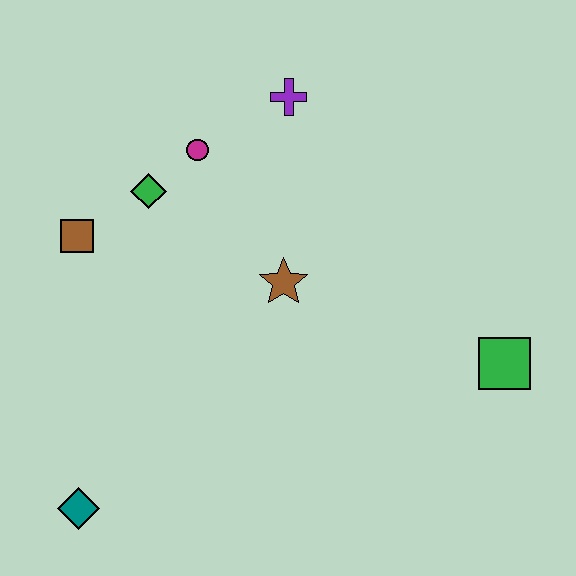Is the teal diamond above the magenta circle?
No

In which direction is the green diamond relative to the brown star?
The green diamond is to the left of the brown star.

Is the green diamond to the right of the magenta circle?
No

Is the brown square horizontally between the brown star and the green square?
No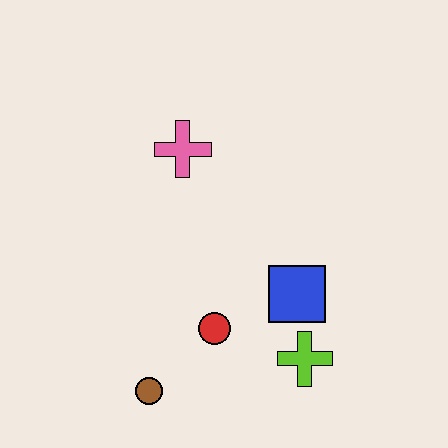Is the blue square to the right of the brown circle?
Yes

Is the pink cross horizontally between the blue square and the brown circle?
Yes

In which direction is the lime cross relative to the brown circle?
The lime cross is to the right of the brown circle.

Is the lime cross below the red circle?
Yes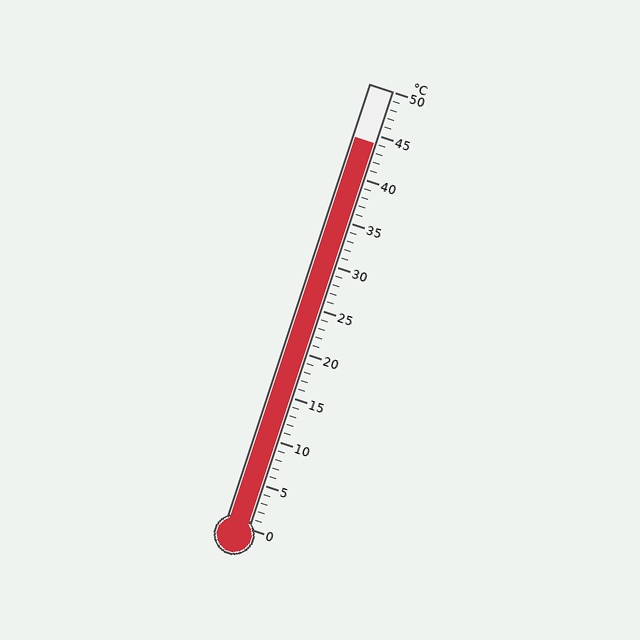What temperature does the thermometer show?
The thermometer shows approximately 44°C.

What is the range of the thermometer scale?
The thermometer scale ranges from 0°C to 50°C.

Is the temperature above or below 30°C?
The temperature is above 30°C.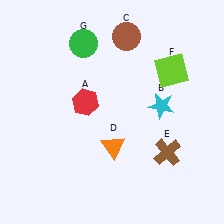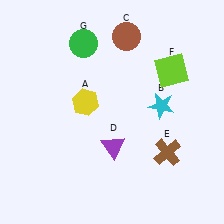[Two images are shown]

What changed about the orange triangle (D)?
In Image 1, D is orange. In Image 2, it changed to purple.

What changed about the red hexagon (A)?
In Image 1, A is red. In Image 2, it changed to yellow.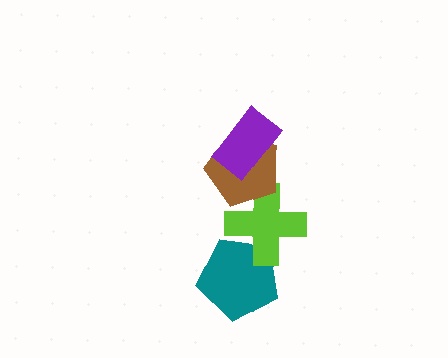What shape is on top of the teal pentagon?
The lime cross is on top of the teal pentagon.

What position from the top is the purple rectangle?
The purple rectangle is 1st from the top.